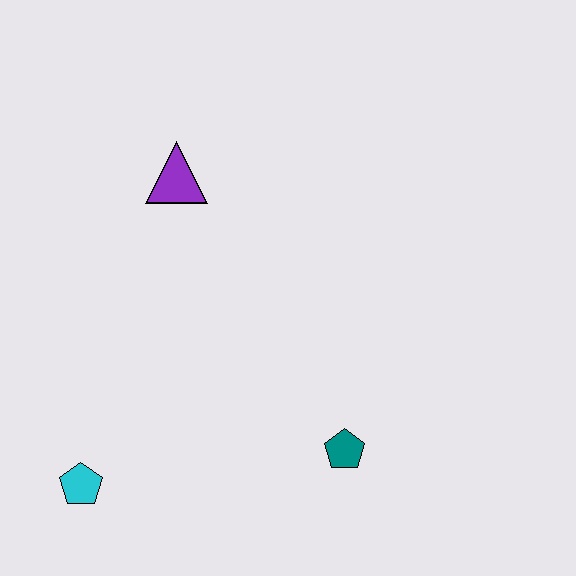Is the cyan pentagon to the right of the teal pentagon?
No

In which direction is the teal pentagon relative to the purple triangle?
The teal pentagon is below the purple triangle.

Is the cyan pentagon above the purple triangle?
No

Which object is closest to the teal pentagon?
The cyan pentagon is closest to the teal pentagon.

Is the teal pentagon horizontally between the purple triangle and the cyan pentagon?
No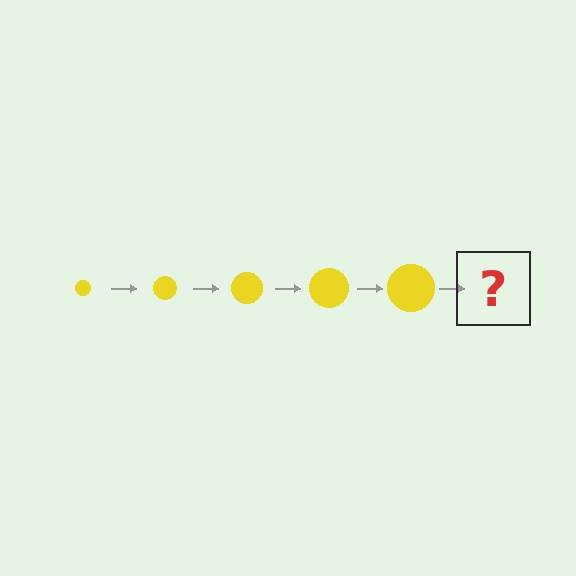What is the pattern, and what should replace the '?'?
The pattern is that the circle gets progressively larger each step. The '?' should be a yellow circle, larger than the previous one.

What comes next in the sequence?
The next element should be a yellow circle, larger than the previous one.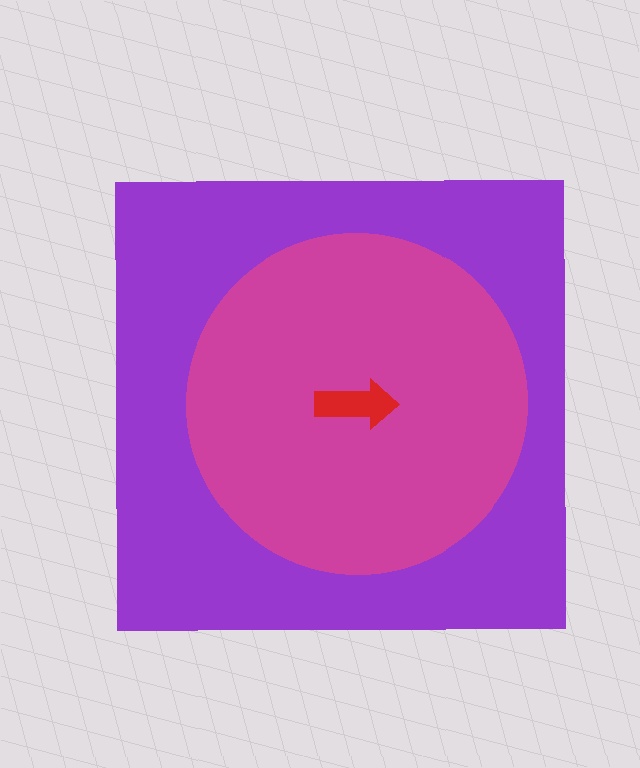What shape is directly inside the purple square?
The magenta circle.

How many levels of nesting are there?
3.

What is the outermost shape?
The purple square.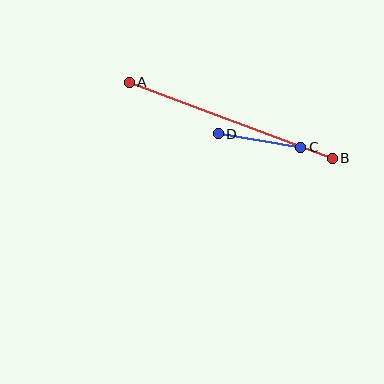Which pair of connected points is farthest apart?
Points A and B are farthest apart.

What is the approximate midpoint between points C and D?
The midpoint is at approximately (259, 140) pixels.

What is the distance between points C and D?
The distance is approximately 84 pixels.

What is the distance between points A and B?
The distance is approximately 217 pixels.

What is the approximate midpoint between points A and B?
The midpoint is at approximately (231, 120) pixels.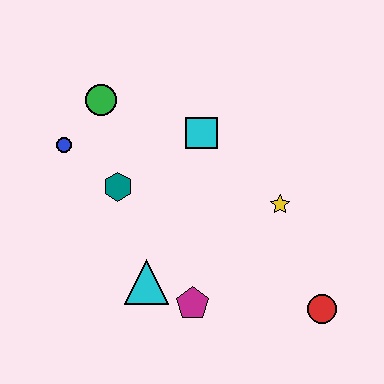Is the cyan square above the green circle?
No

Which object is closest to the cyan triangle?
The magenta pentagon is closest to the cyan triangle.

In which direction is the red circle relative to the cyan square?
The red circle is below the cyan square.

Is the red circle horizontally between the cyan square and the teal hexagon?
No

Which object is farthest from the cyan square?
The red circle is farthest from the cyan square.